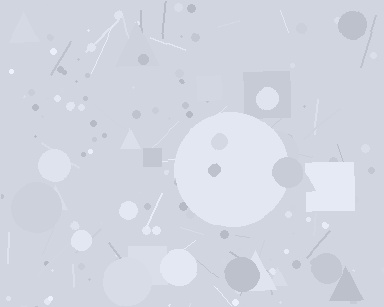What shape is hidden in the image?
A circle is hidden in the image.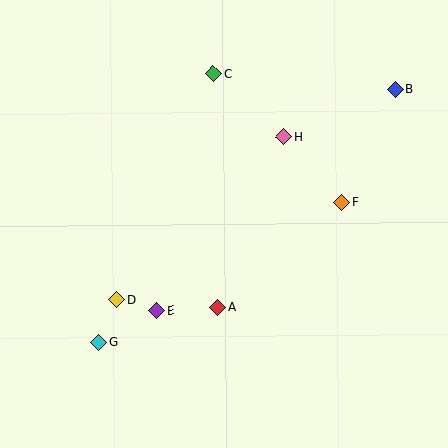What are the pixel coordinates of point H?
Point H is at (284, 137).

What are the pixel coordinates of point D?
Point D is at (116, 300).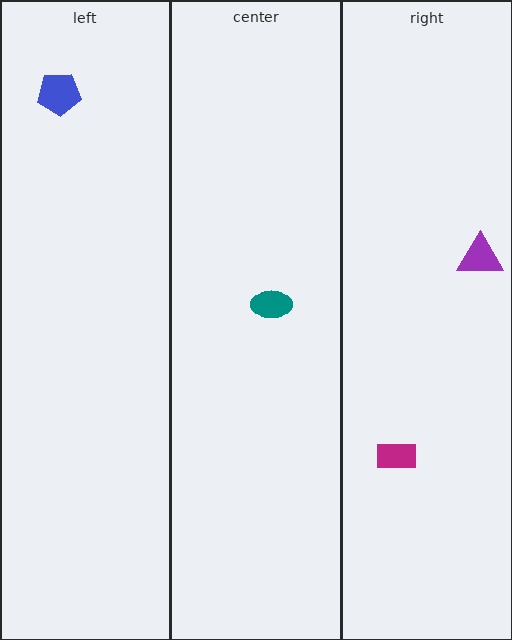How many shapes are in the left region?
1.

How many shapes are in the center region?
1.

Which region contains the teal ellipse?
The center region.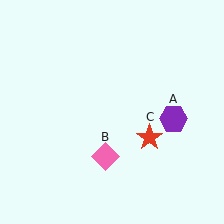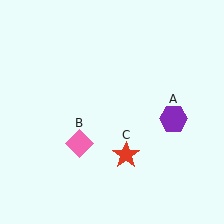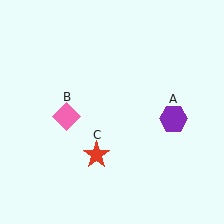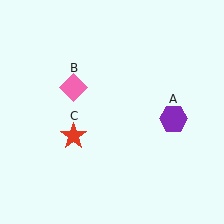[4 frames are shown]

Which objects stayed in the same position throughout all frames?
Purple hexagon (object A) remained stationary.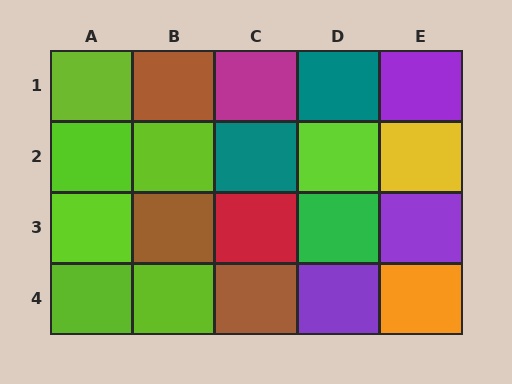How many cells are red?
1 cell is red.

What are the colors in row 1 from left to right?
Lime, brown, magenta, teal, purple.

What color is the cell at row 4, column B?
Lime.